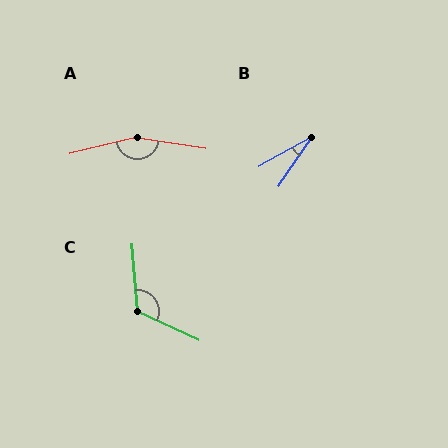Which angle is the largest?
A, at approximately 157 degrees.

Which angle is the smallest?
B, at approximately 27 degrees.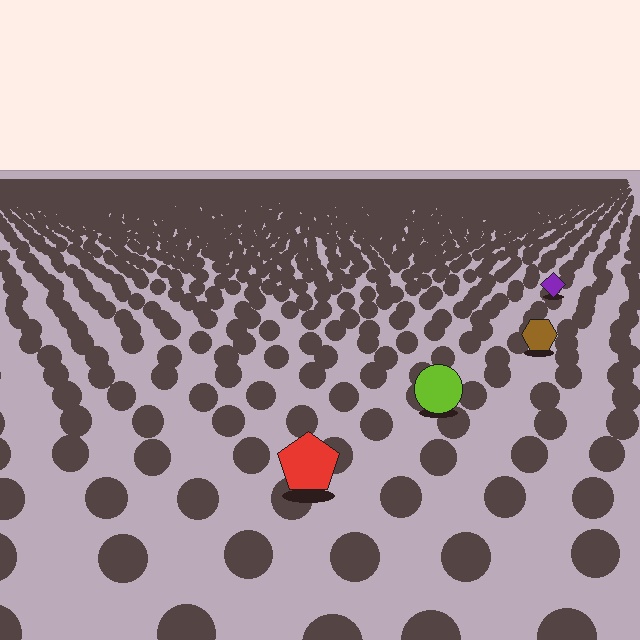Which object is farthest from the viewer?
The purple diamond is farthest from the viewer. It appears smaller and the ground texture around it is denser.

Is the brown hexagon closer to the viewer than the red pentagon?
No. The red pentagon is closer — you can tell from the texture gradient: the ground texture is coarser near it.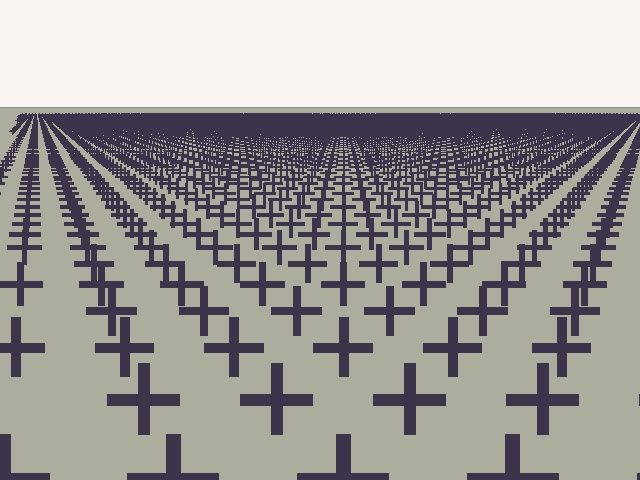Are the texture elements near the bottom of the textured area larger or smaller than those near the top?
Larger. Near the bottom, elements are closer to the viewer and appear at a bigger on-screen size.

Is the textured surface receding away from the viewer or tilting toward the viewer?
The surface is receding away from the viewer. Texture elements get smaller and denser toward the top.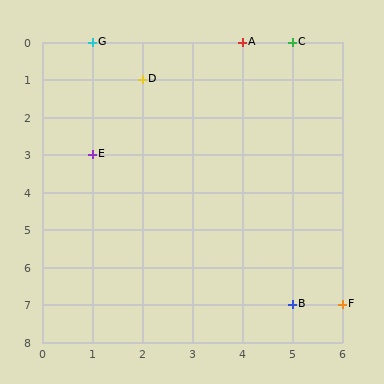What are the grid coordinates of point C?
Point C is at grid coordinates (5, 0).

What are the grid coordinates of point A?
Point A is at grid coordinates (4, 0).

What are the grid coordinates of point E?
Point E is at grid coordinates (1, 3).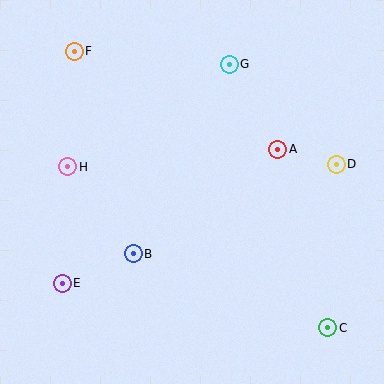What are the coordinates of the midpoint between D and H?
The midpoint between D and H is at (202, 166).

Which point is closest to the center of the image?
Point B at (133, 254) is closest to the center.